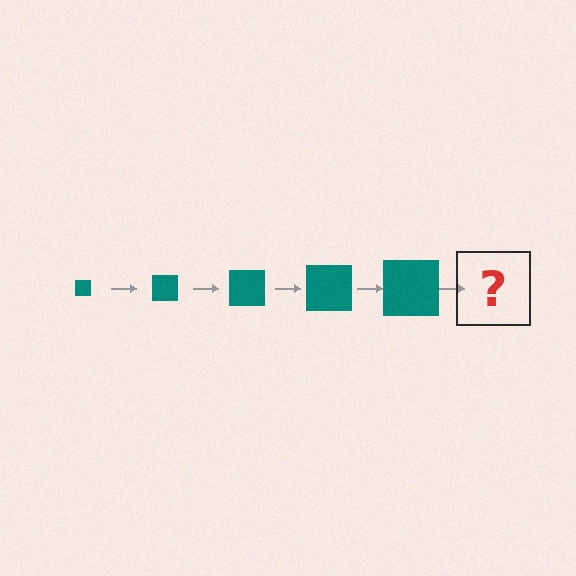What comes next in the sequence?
The next element should be a teal square, larger than the previous one.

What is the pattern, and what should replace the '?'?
The pattern is that the square gets progressively larger each step. The '?' should be a teal square, larger than the previous one.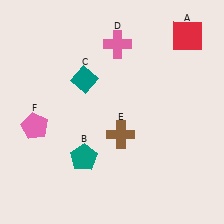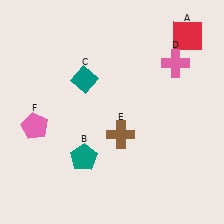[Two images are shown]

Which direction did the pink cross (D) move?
The pink cross (D) moved right.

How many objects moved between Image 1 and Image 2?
1 object moved between the two images.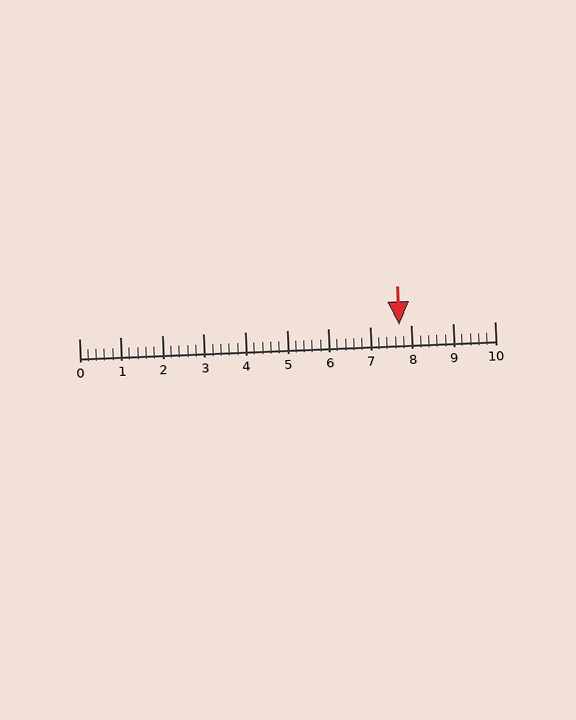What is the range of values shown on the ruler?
The ruler shows values from 0 to 10.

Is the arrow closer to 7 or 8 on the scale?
The arrow is closer to 8.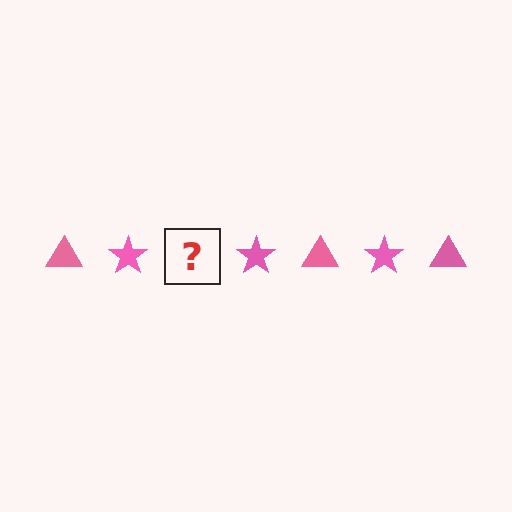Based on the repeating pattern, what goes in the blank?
The blank should be a pink triangle.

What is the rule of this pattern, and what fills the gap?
The rule is that the pattern cycles through triangle, star shapes in pink. The gap should be filled with a pink triangle.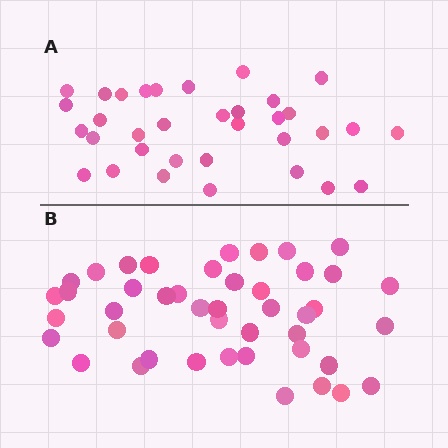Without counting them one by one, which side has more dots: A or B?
Region B (the bottom region) has more dots.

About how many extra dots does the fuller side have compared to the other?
Region B has roughly 10 or so more dots than region A.